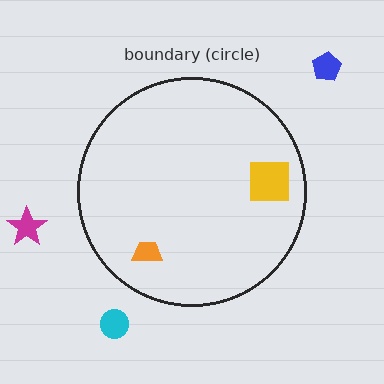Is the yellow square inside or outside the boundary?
Inside.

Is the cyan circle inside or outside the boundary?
Outside.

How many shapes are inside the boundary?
2 inside, 3 outside.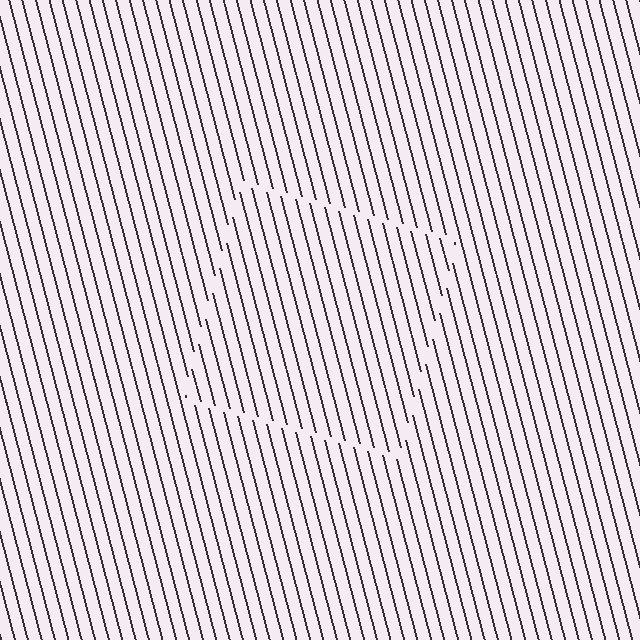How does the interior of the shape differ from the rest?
The interior of the shape contains the same grating, shifted by half a period — the contour is defined by the phase discontinuity where line-ends from the inner and outer gratings abut.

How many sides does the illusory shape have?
4 sides — the line-ends trace a square.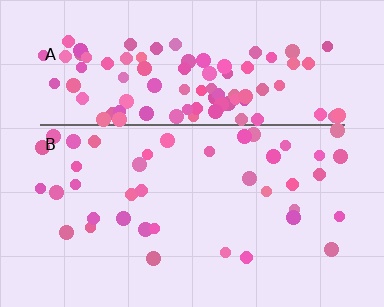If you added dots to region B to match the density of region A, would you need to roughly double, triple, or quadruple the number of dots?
Approximately triple.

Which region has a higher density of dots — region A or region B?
A (the top).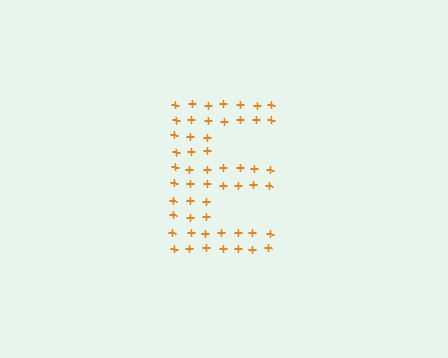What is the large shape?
The large shape is the letter E.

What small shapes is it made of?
It is made of small plus signs.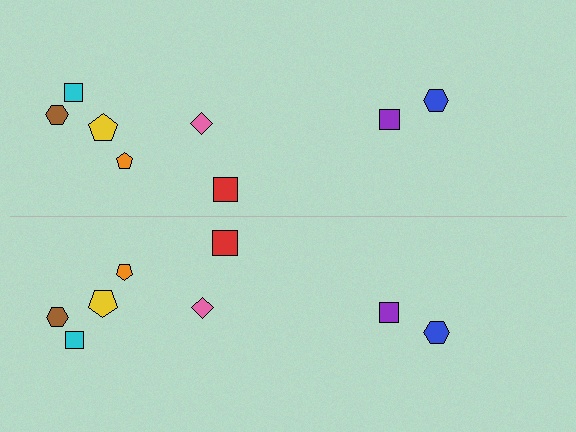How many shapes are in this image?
There are 16 shapes in this image.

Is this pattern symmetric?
Yes, this pattern has bilateral (reflection) symmetry.